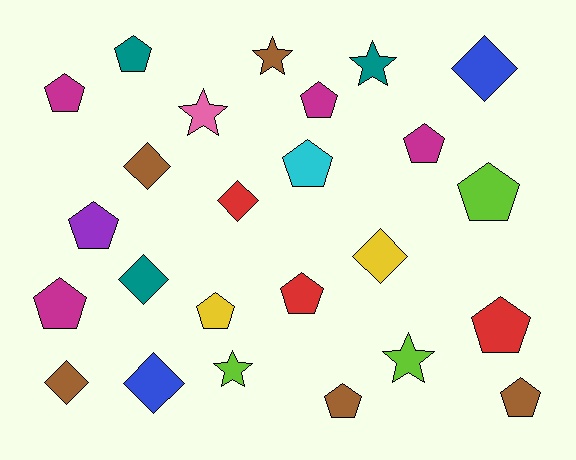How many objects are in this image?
There are 25 objects.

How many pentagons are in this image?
There are 13 pentagons.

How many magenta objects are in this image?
There are 4 magenta objects.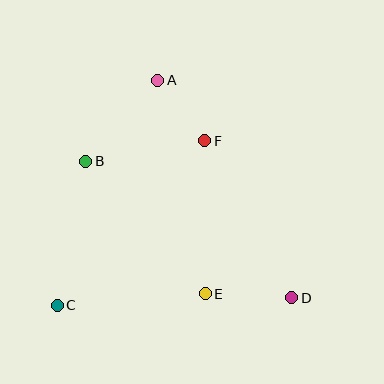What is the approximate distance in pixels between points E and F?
The distance between E and F is approximately 153 pixels.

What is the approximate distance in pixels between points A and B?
The distance between A and B is approximately 108 pixels.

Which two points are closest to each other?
Points A and F are closest to each other.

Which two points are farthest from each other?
Points A and D are farthest from each other.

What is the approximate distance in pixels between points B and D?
The distance between B and D is approximately 247 pixels.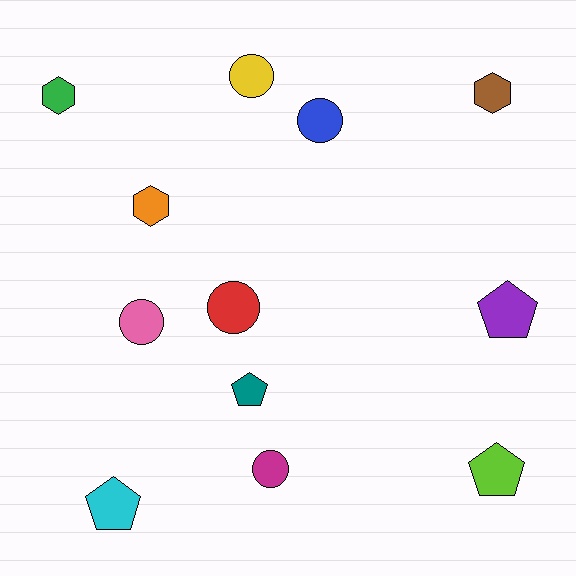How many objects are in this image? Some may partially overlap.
There are 12 objects.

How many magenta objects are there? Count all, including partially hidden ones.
There is 1 magenta object.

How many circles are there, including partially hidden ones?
There are 5 circles.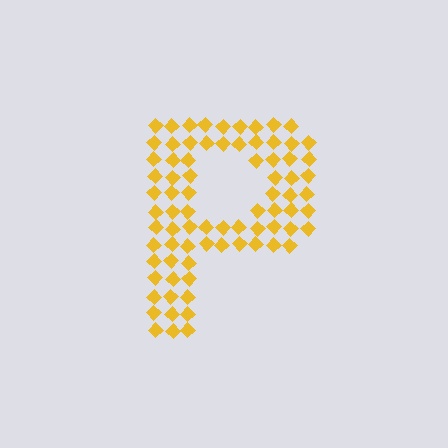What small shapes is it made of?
It is made of small diamonds.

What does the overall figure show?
The overall figure shows the letter P.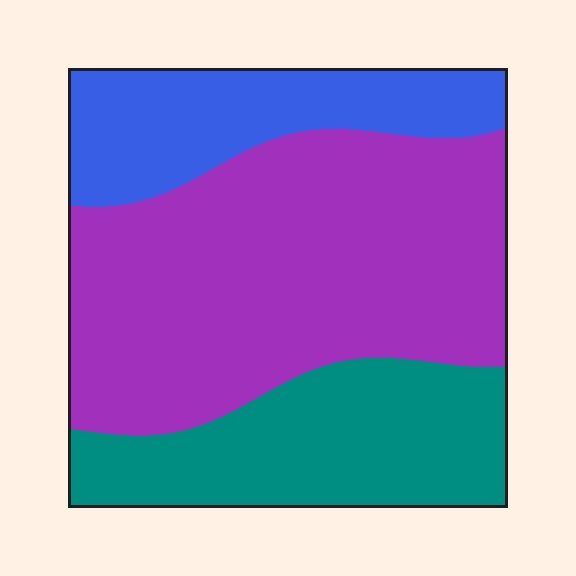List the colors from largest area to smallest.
From largest to smallest: purple, teal, blue.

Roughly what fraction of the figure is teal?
Teal covers roughly 25% of the figure.